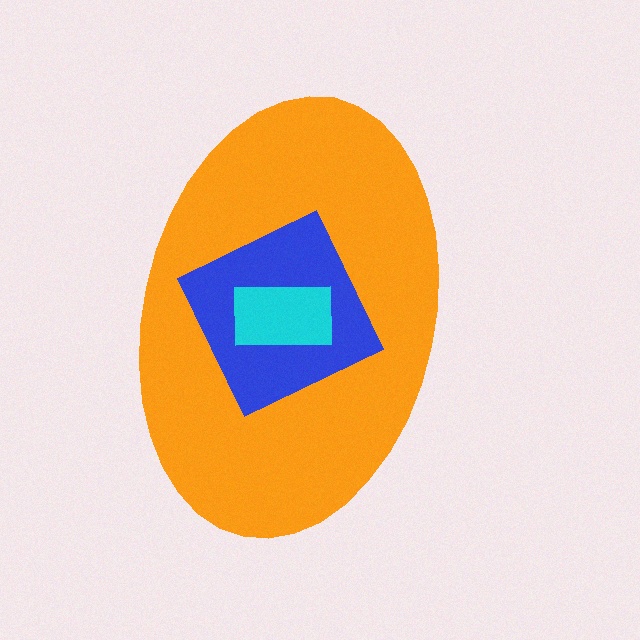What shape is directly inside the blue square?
The cyan rectangle.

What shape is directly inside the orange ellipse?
The blue square.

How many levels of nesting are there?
3.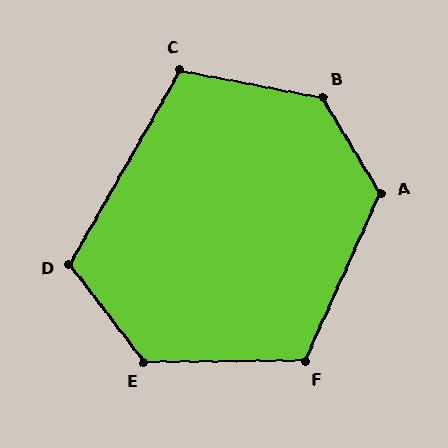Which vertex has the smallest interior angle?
C, at approximately 109 degrees.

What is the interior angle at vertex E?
Approximately 127 degrees (obtuse).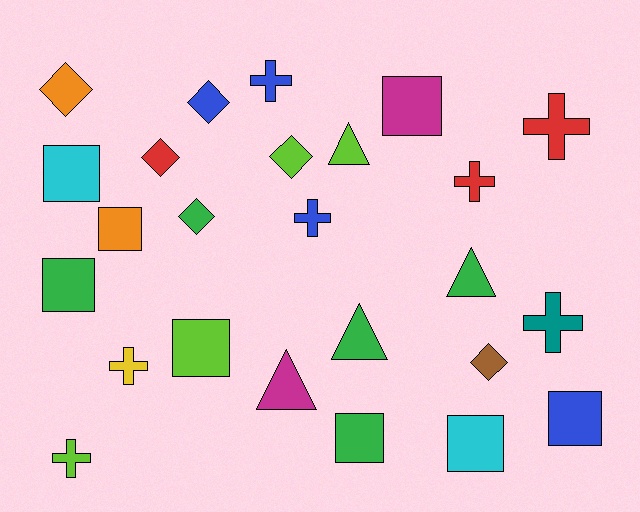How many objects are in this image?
There are 25 objects.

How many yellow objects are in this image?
There is 1 yellow object.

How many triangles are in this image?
There are 4 triangles.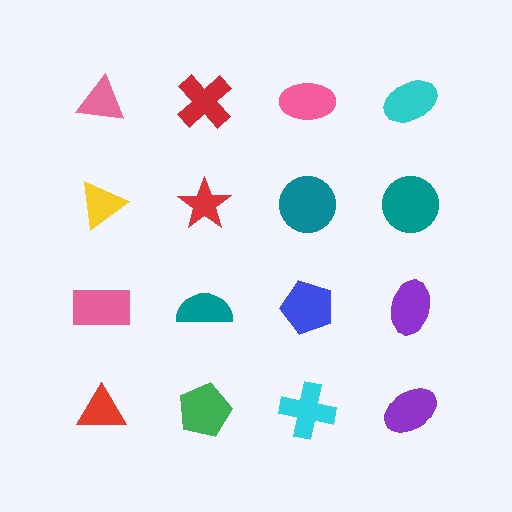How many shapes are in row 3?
4 shapes.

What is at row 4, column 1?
A red triangle.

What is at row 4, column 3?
A cyan cross.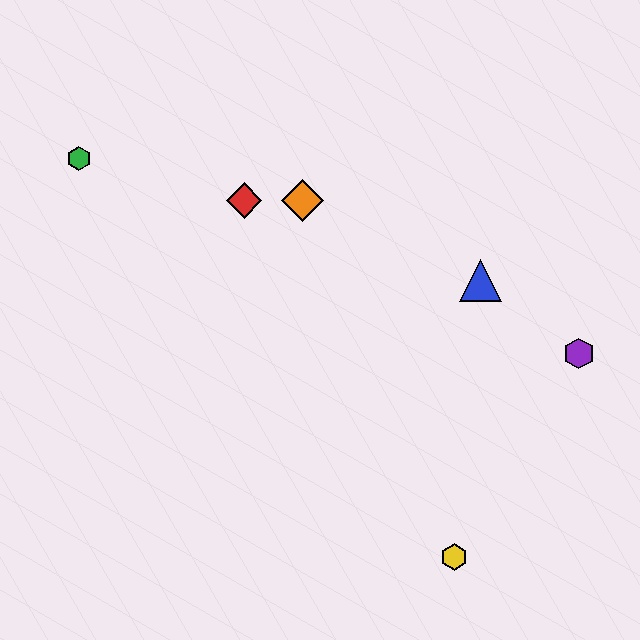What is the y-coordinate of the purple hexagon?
The purple hexagon is at y≈353.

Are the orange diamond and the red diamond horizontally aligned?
Yes, both are at y≈200.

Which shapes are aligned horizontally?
The red diamond, the orange diamond are aligned horizontally.